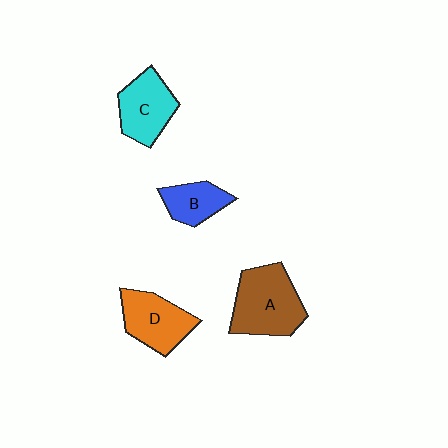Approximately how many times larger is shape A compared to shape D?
Approximately 1.3 times.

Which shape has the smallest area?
Shape B (blue).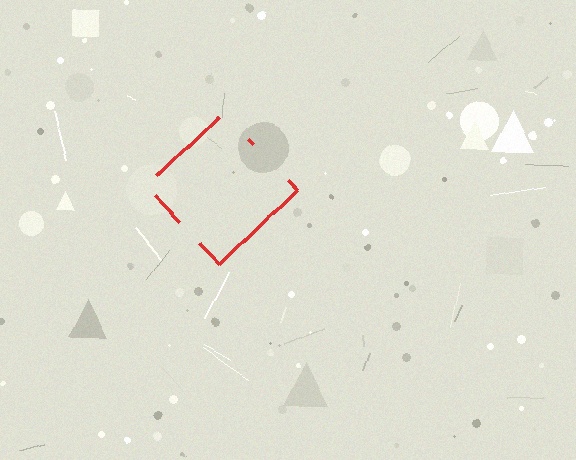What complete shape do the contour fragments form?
The contour fragments form a diamond.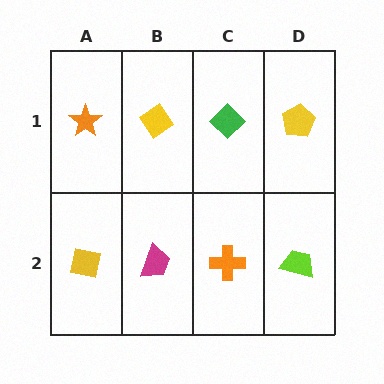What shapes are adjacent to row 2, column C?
A green diamond (row 1, column C), a magenta trapezoid (row 2, column B), a lime trapezoid (row 2, column D).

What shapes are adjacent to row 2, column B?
A yellow diamond (row 1, column B), a yellow square (row 2, column A), an orange cross (row 2, column C).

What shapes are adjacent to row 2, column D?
A yellow pentagon (row 1, column D), an orange cross (row 2, column C).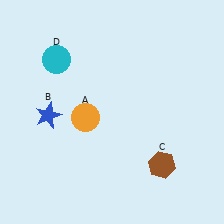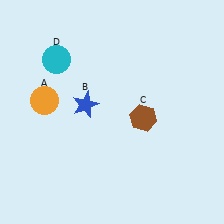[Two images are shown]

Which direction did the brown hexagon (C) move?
The brown hexagon (C) moved up.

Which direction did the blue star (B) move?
The blue star (B) moved right.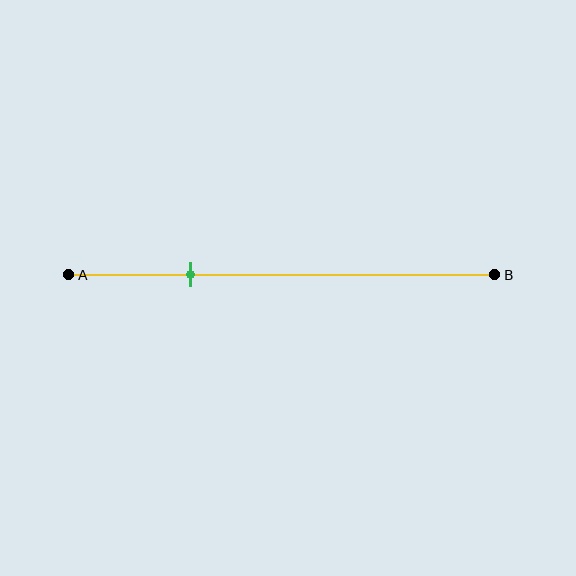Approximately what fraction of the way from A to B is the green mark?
The green mark is approximately 30% of the way from A to B.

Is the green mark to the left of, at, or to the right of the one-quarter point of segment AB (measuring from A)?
The green mark is to the right of the one-quarter point of segment AB.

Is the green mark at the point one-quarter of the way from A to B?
No, the mark is at about 30% from A, not at the 25% one-quarter point.